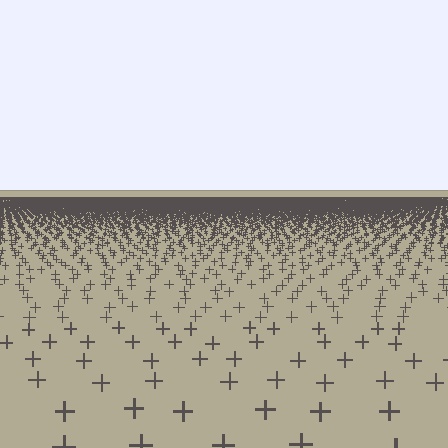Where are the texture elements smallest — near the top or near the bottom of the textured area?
Near the top.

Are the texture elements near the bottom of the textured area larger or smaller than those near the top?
Larger. Near the bottom, elements are closer to the viewer and appear at a bigger on-screen size.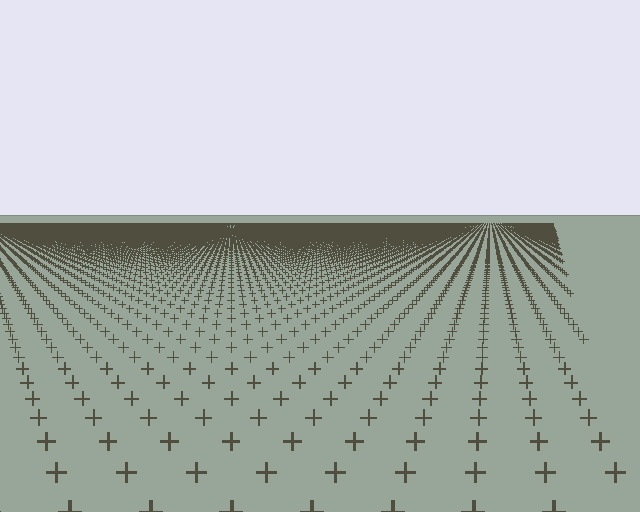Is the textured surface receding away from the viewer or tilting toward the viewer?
The surface is receding away from the viewer. Texture elements get smaller and denser toward the top.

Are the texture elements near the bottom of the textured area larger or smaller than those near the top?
Larger. Near the bottom, elements are closer to the viewer and appear at a bigger on-screen size.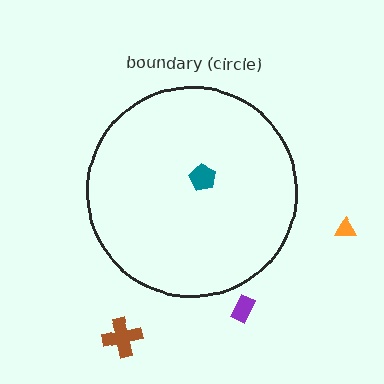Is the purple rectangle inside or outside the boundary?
Outside.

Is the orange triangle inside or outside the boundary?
Outside.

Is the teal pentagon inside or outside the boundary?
Inside.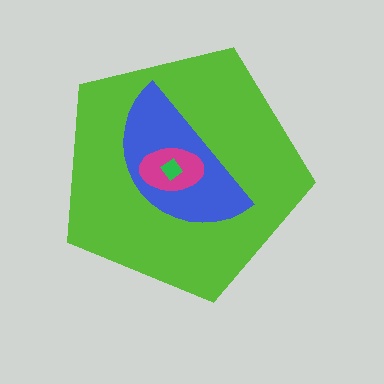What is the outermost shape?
The lime pentagon.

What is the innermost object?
The green diamond.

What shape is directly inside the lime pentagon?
The blue semicircle.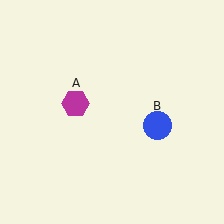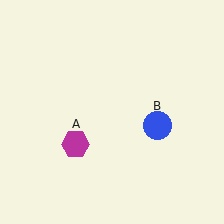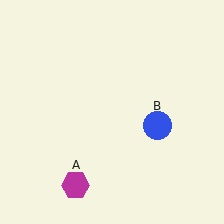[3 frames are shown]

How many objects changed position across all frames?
1 object changed position: magenta hexagon (object A).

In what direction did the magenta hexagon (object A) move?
The magenta hexagon (object A) moved down.